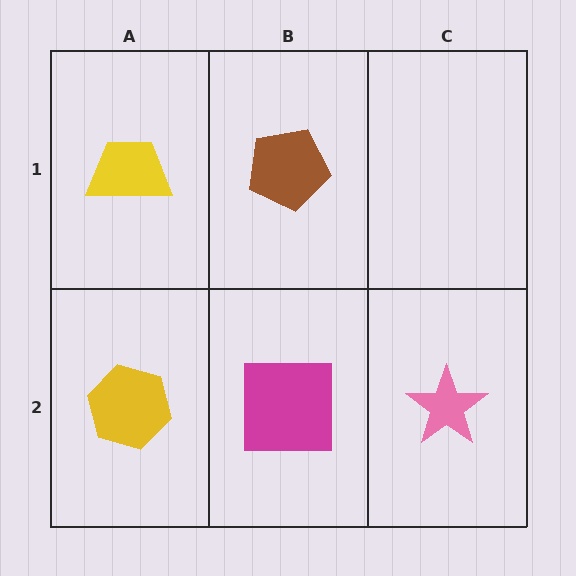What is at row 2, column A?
A yellow hexagon.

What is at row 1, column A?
A yellow trapezoid.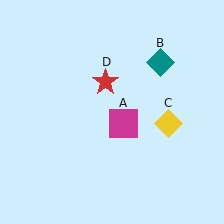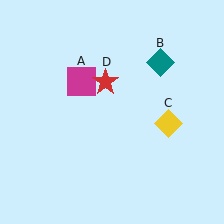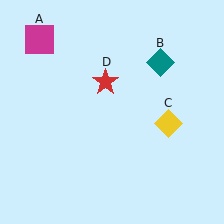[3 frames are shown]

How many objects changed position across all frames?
1 object changed position: magenta square (object A).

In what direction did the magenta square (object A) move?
The magenta square (object A) moved up and to the left.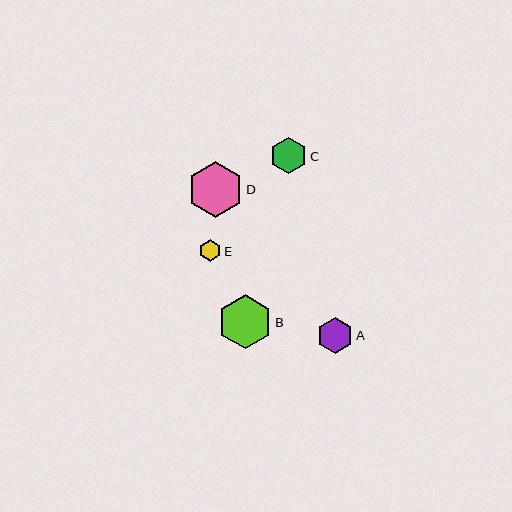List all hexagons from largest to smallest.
From largest to smallest: D, B, C, A, E.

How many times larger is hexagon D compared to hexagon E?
Hexagon D is approximately 2.6 times the size of hexagon E.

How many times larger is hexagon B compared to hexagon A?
Hexagon B is approximately 1.5 times the size of hexagon A.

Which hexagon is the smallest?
Hexagon E is the smallest with a size of approximately 21 pixels.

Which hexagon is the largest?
Hexagon D is the largest with a size of approximately 56 pixels.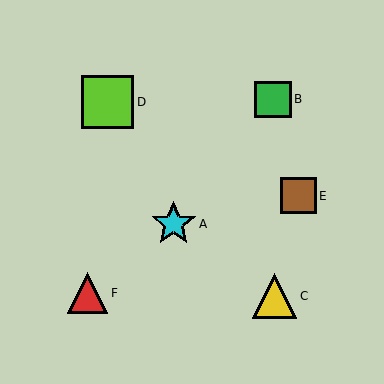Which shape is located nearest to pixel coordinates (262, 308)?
The yellow triangle (labeled C) at (274, 296) is nearest to that location.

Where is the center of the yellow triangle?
The center of the yellow triangle is at (274, 296).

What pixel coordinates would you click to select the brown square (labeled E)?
Click at (298, 196) to select the brown square E.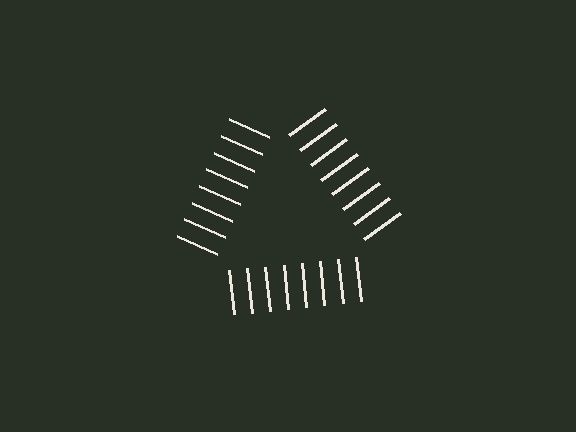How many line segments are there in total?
24 — 8 along each of the 3 edges.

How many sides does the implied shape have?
3 sides — the line-ends trace a triangle.